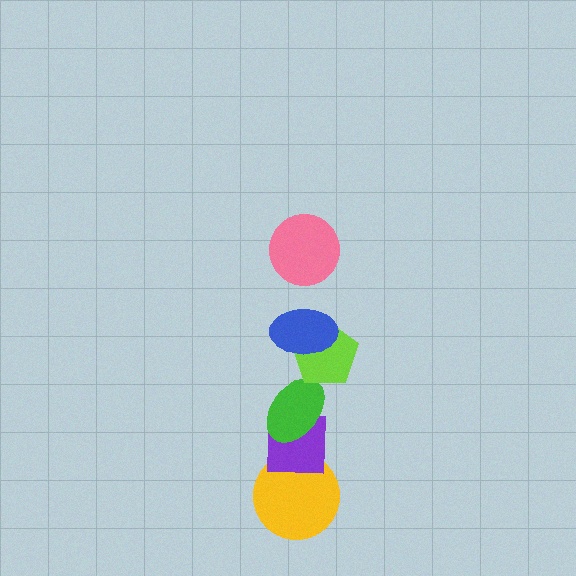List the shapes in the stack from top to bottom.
From top to bottom: the pink circle, the blue ellipse, the lime pentagon, the green ellipse, the purple square, the yellow circle.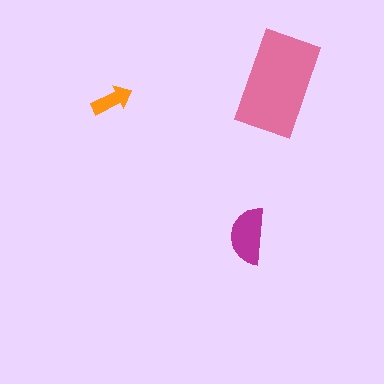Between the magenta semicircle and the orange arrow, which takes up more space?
The magenta semicircle.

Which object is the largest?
The pink rectangle.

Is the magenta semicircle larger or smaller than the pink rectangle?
Smaller.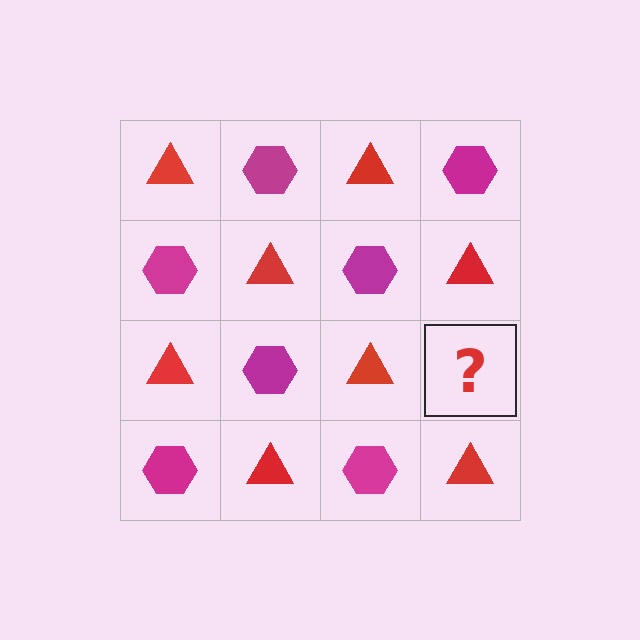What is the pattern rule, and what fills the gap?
The rule is that it alternates red triangle and magenta hexagon in a checkerboard pattern. The gap should be filled with a magenta hexagon.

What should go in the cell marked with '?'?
The missing cell should contain a magenta hexagon.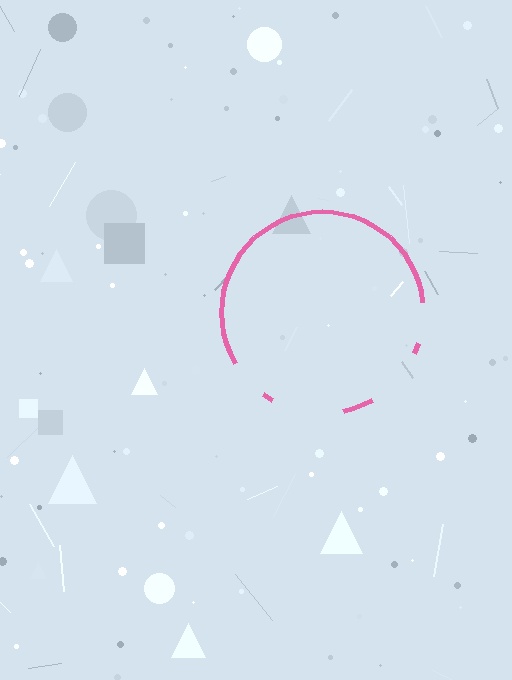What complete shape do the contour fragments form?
The contour fragments form a circle.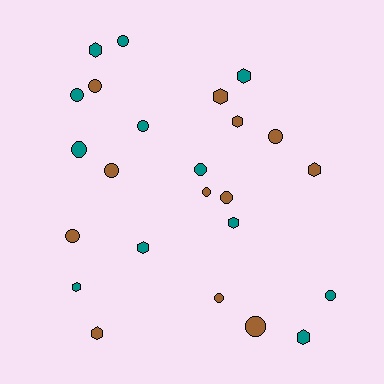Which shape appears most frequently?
Circle, with 14 objects.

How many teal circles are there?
There are 6 teal circles.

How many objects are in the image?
There are 24 objects.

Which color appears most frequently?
Teal, with 12 objects.